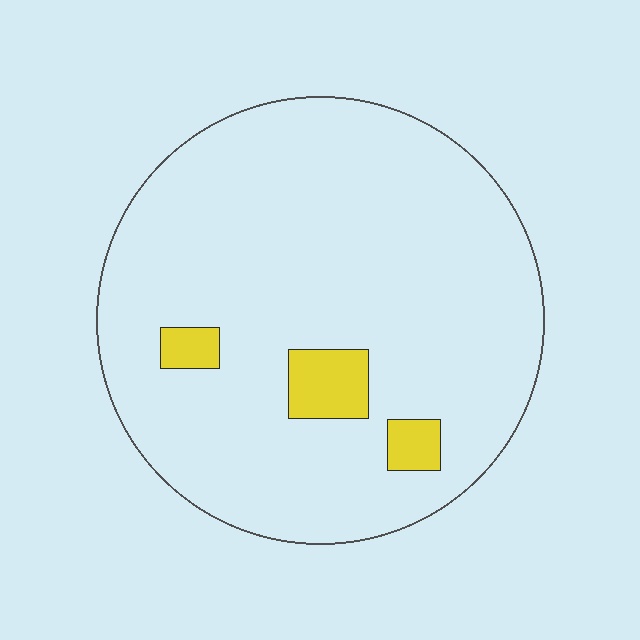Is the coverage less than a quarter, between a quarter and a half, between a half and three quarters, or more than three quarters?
Less than a quarter.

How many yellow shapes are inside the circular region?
3.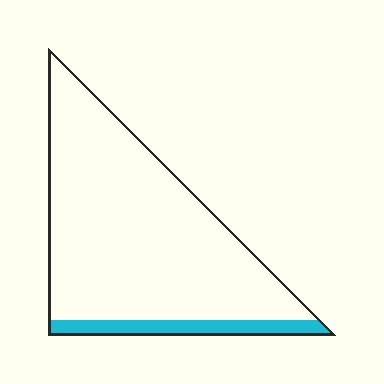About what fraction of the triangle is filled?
About one tenth (1/10).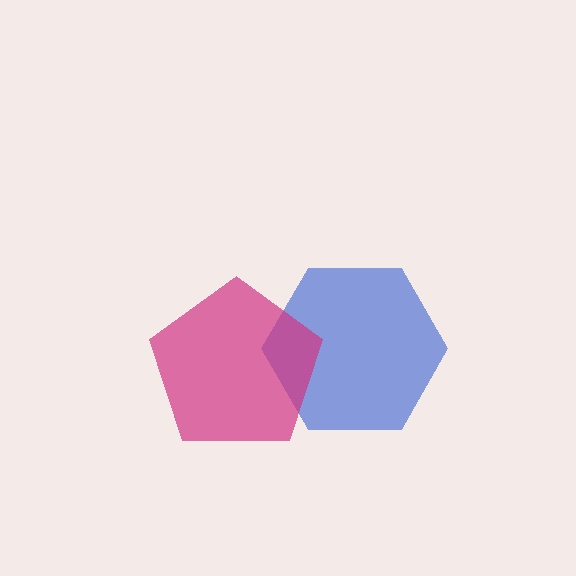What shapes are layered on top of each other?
The layered shapes are: a blue hexagon, a magenta pentagon.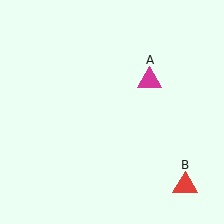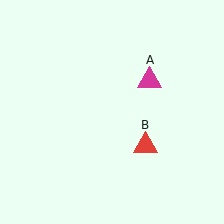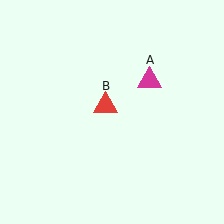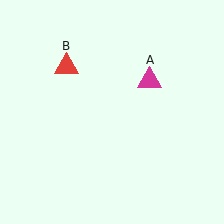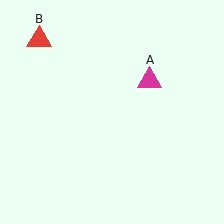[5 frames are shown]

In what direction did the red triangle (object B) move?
The red triangle (object B) moved up and to the left.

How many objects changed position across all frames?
1 object changed position: red triangle (object B).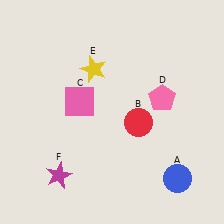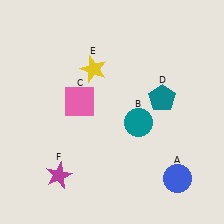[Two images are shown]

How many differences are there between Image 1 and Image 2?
There are 2 differences between the two images.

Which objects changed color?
B changed from red to teal. D changed from pink to teal.